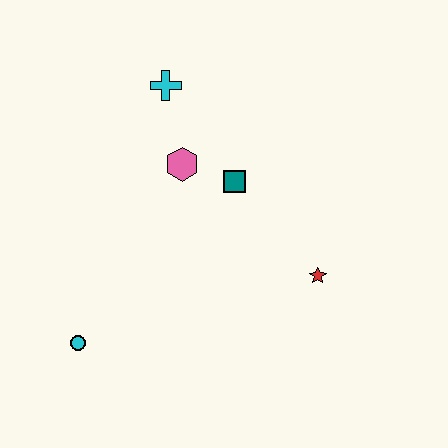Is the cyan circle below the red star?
Yes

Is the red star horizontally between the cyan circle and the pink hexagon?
No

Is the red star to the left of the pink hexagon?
No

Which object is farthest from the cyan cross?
The cyan circle is farthest from the cyan cross.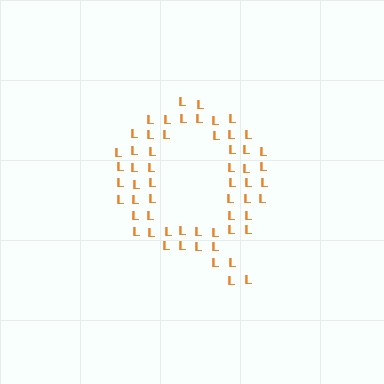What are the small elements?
The small elements are letter L's.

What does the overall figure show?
The overall figure shows the letter Q.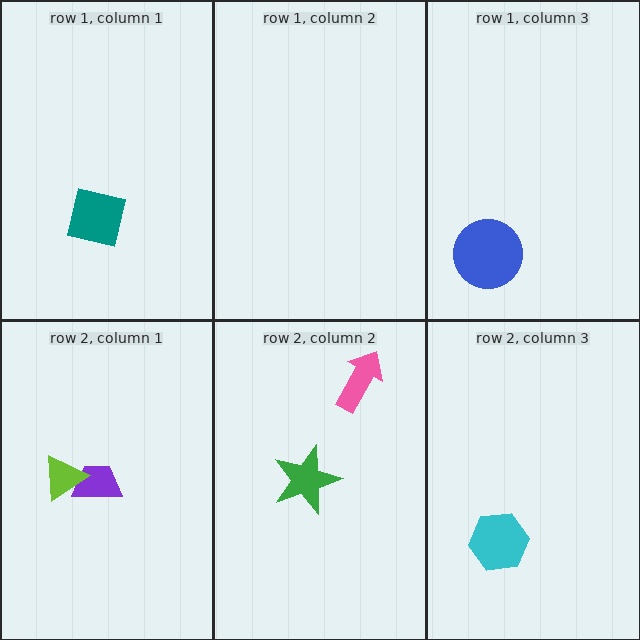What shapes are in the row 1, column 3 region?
The blue circle.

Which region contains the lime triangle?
The row 2, column 1 region.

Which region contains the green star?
The row 2, column 2 region.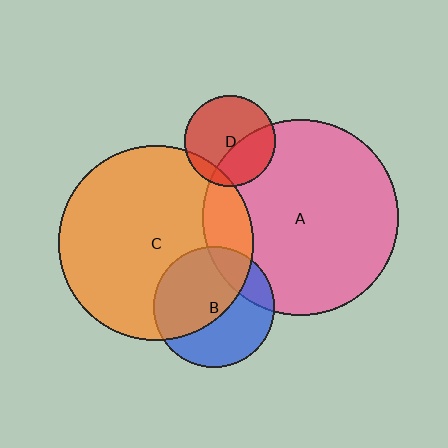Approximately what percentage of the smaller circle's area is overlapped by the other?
Approximately 10%.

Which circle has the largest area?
Circle A (pink).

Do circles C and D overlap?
Yes.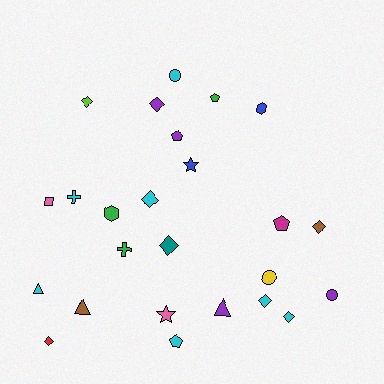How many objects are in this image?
There are 25 objects.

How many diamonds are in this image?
There are 8 diamonds.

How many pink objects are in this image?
There are 2 pink objects.